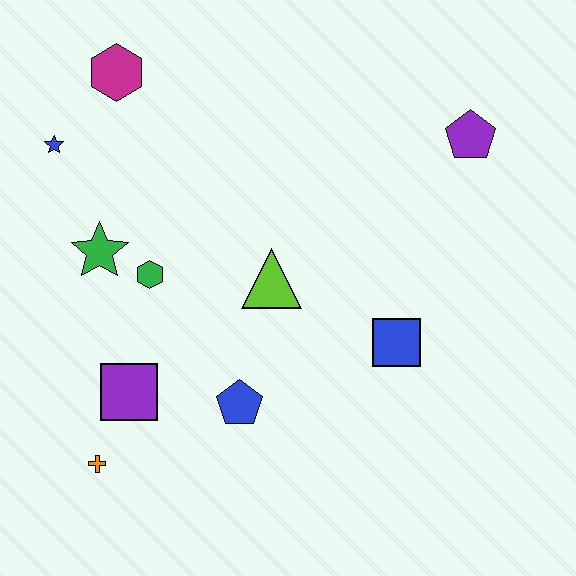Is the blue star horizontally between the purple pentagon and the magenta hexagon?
No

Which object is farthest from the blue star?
The purple pentagon is farthest from the blue star.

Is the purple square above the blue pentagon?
Yes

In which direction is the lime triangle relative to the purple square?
The lime triangle is to the right of the purple square.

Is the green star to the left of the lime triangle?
Yes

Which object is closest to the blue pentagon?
The purple square is closest to the blue pentagon.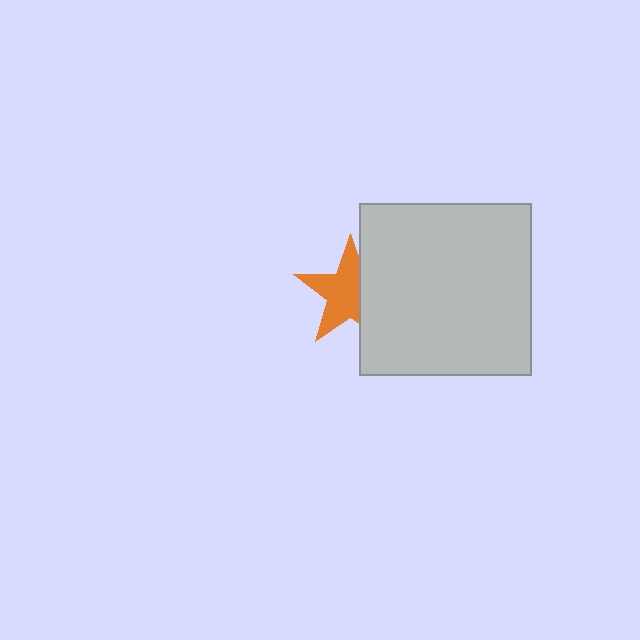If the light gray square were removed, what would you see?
You would see the complete orange star.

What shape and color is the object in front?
The object in front is a light gray square.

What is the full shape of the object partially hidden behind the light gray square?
The partially hidden object is an orange star.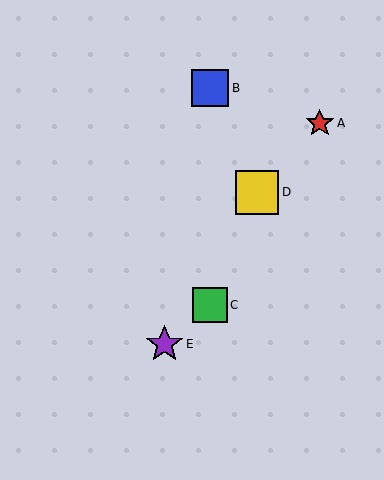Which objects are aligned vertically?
Objects B, C are aligned vertically.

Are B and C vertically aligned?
Yes, both are at x≈210.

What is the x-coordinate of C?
Object C is at x≈210.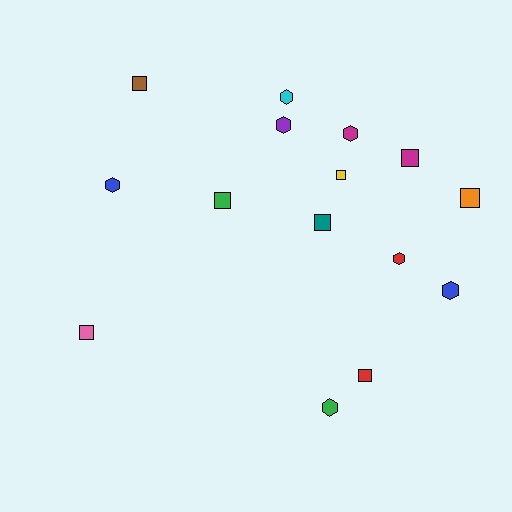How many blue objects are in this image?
There are 2 blue objects.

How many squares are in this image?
There are 8 squares.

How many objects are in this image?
There are 15 objects.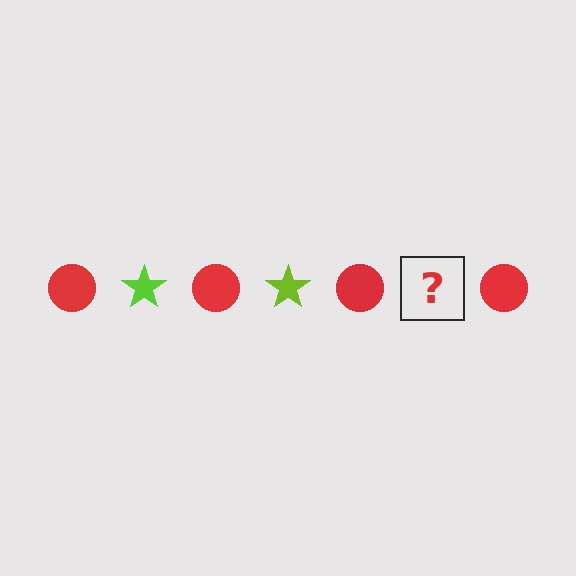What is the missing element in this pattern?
The missing element is a lime star.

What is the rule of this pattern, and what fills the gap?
The rule is that the pattern alternates between red circle and lime star. The gap should be filled with a lime star.